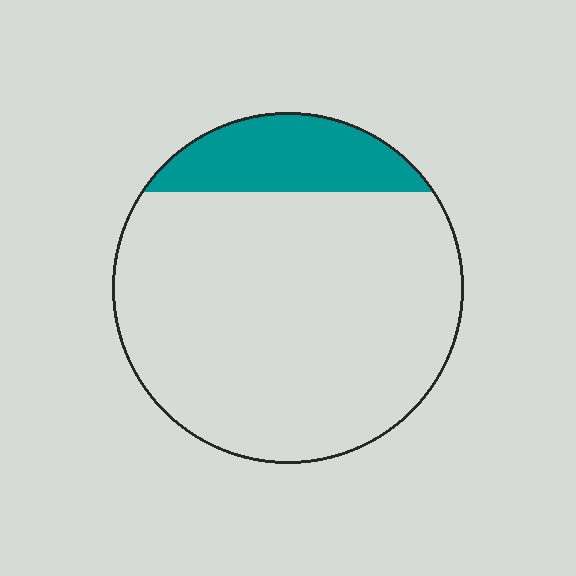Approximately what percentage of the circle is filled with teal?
Approximately 15%.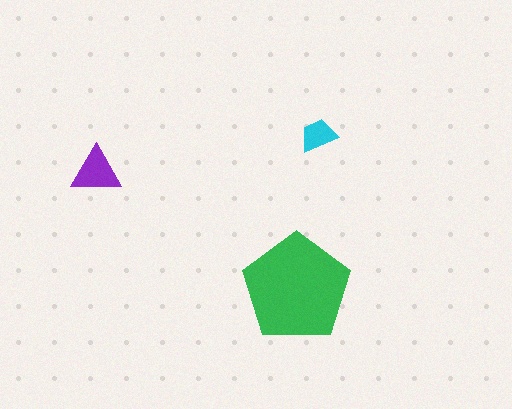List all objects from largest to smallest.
The green pentagon, the purple triangle, the cyan trapezoid.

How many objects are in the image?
There are 3 objects in the image.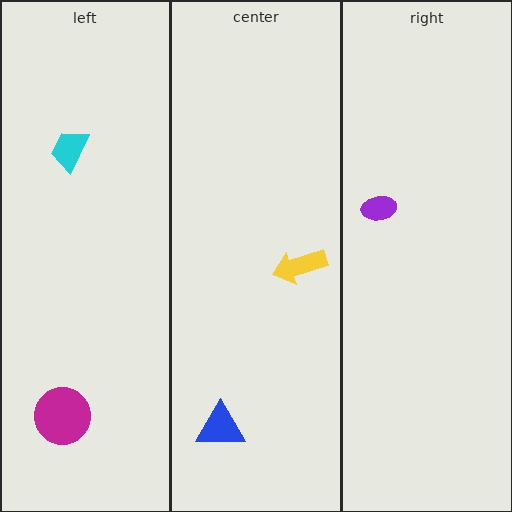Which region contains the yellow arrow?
The center region.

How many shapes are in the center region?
2.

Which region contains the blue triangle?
The center region.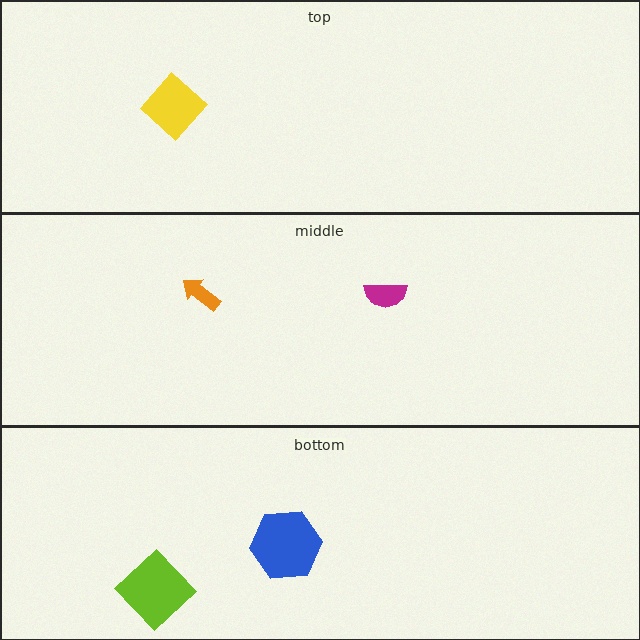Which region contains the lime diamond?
The bottom region.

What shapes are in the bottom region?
The lime diamond, the blue hexagon.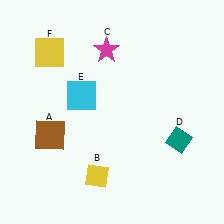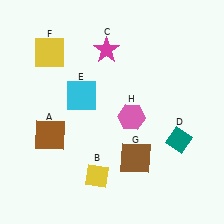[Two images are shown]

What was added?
A brown square (G), a pink hexagon (H) were added in Image 2.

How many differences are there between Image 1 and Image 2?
There are 2 differences between the two images.